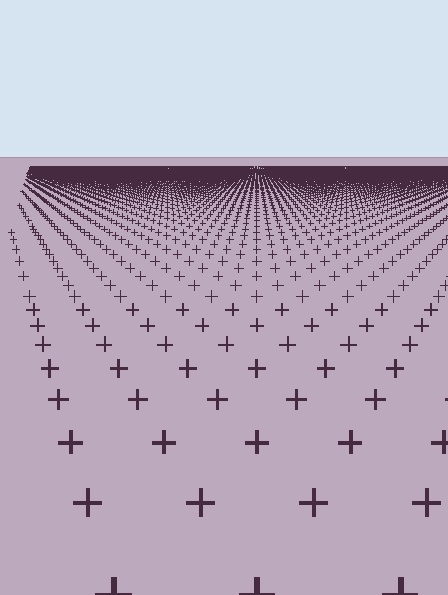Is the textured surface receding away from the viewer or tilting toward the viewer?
The surface is receding away from the viewer. Texture elements get smaller and denser toward the top.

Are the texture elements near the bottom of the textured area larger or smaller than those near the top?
Larger. Near the bottom, elements are closer to the viewer and appear at a bigger on-screen size.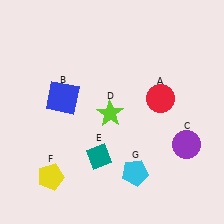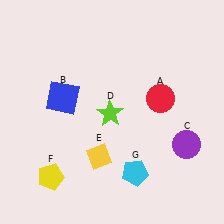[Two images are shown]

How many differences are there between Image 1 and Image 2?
There is 1 difference between the two images.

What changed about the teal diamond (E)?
In Image 1, E is teal. In Image 2, it changed to yellow.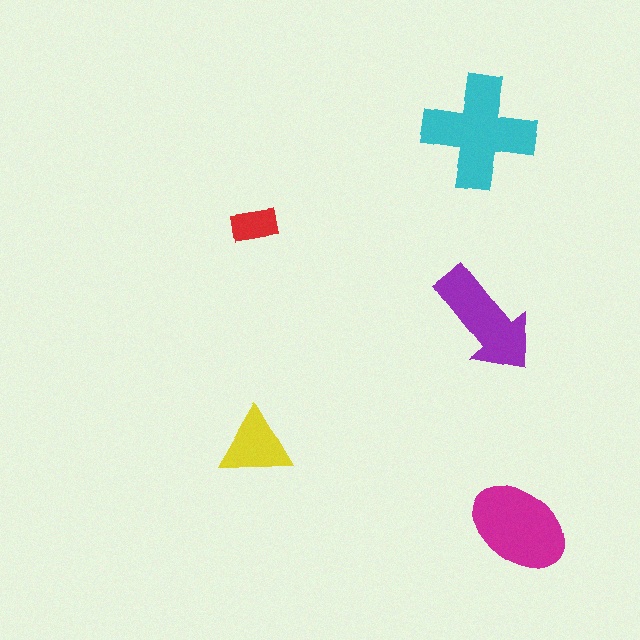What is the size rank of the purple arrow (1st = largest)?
3rd.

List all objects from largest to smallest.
The cyan cross, the magenta ellipse, the purple arrow, the yellow triangle, the red rectangle.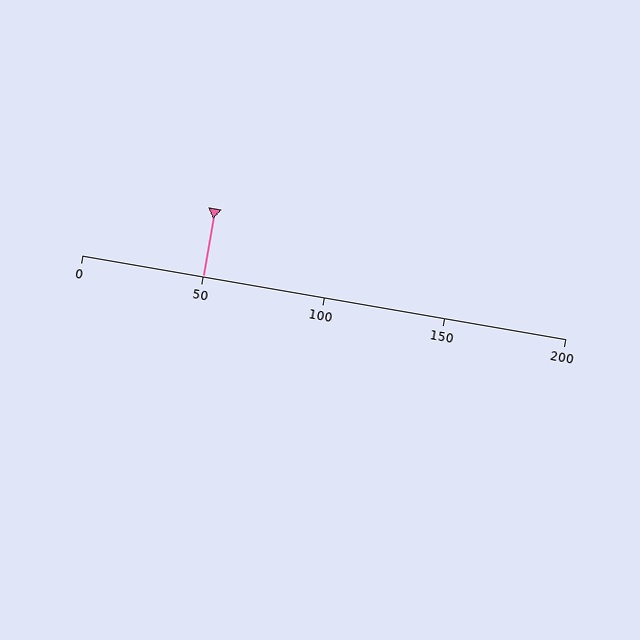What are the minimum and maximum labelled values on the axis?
The axis runs from 0 to 200.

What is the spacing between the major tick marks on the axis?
The major ticks are spaced 50 apart.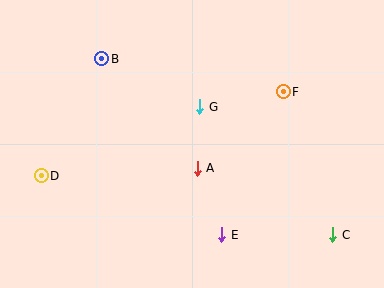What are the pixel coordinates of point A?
Point A is at (197, 168).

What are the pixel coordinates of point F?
Point F is at (283, 92).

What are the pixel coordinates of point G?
Point G is at (200, 107).